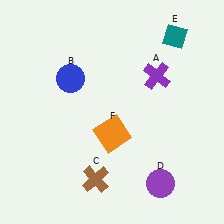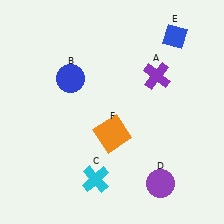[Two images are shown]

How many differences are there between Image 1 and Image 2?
There are 2 differences between the two images.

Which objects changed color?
C changed from brown to cyan. E changed from teal to blue.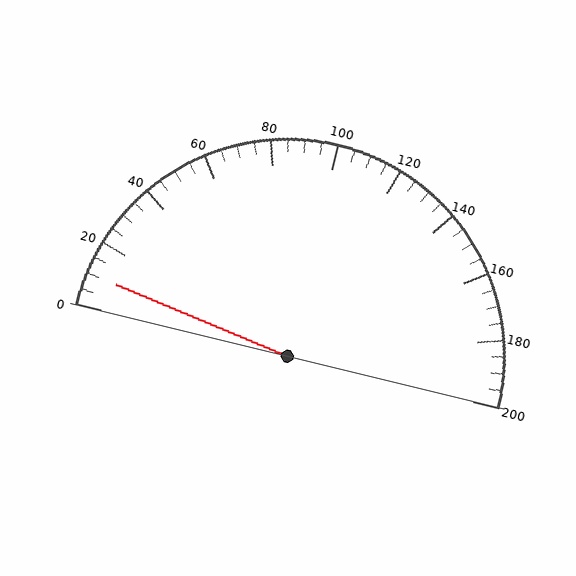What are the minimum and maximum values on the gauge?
The gauge ranges from 0 to 200.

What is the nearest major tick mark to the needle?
The nearest major tick mark is 0.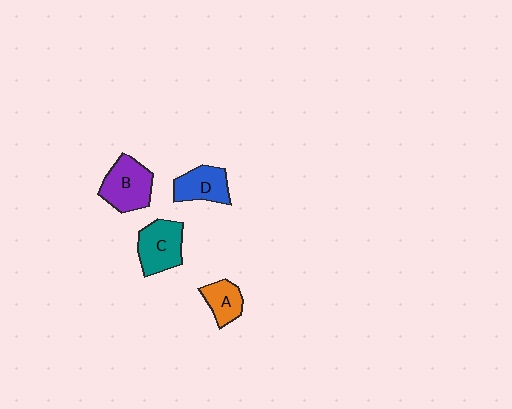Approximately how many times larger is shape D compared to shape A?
Approximately 1.3 times.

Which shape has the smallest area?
Shape A (orange).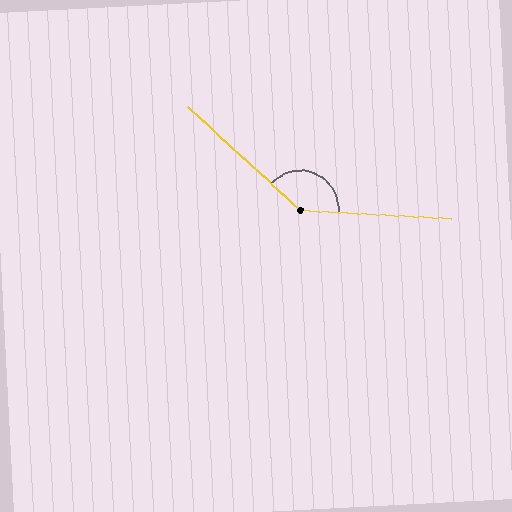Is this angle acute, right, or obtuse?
It is obtuse.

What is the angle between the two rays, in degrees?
Approximately 141 degrees.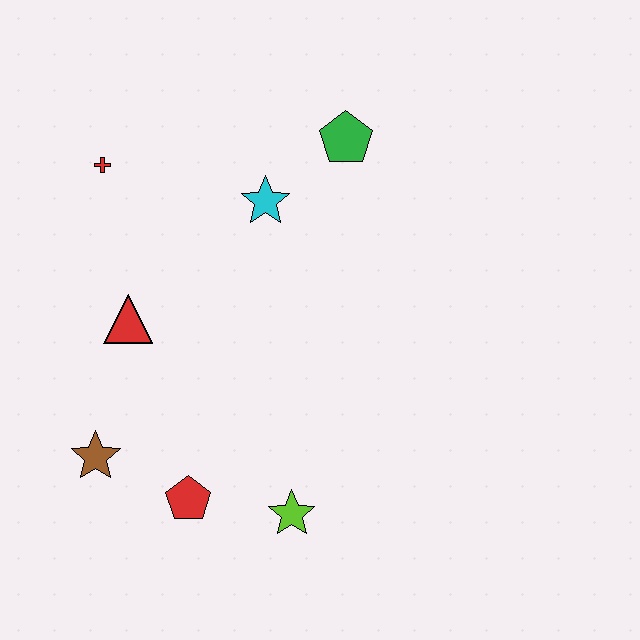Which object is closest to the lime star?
The red pentagon is closest to the lime star.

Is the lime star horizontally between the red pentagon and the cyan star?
No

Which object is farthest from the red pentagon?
The green pentagon is farthest from the red pentagon.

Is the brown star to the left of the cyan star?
Yes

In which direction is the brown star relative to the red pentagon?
The brown star is to the left of the red pentagon.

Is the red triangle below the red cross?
Yes